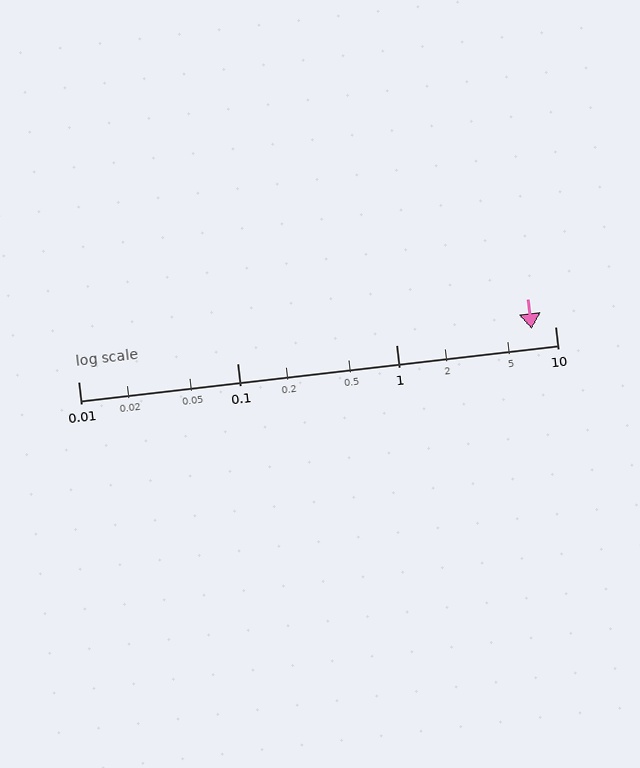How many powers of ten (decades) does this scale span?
The scale spans 3 decades, from 0.01 to 10.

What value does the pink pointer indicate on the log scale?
The pointer indicates approximately 7.1.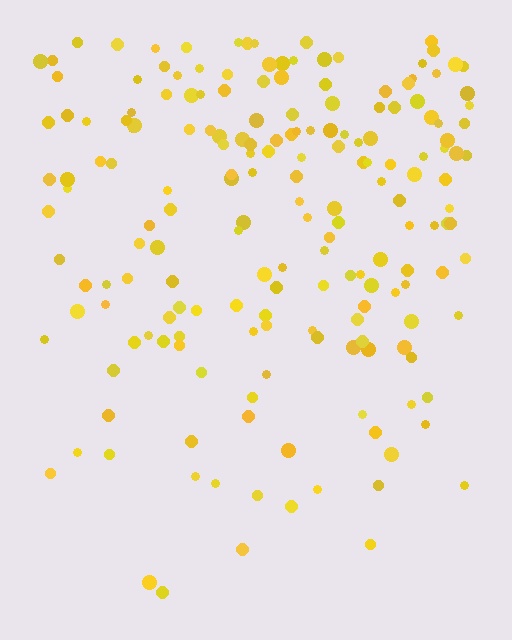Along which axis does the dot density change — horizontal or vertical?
Vertical.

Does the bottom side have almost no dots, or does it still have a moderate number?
Still a moderate number, just noticeably fewer than the top.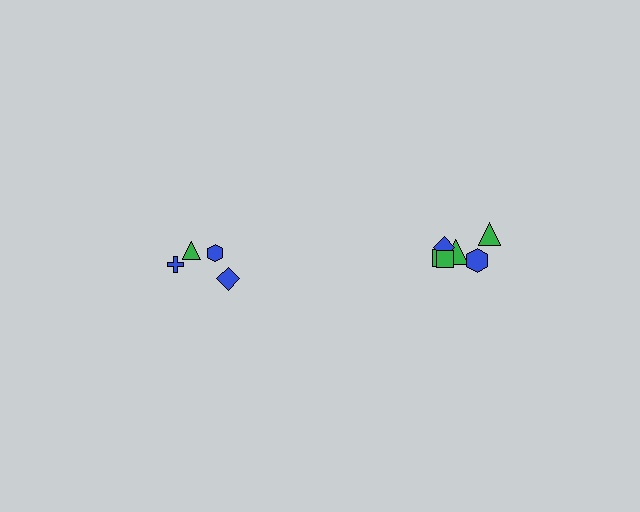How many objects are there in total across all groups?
There are 10 objects.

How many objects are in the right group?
There are 6 objects.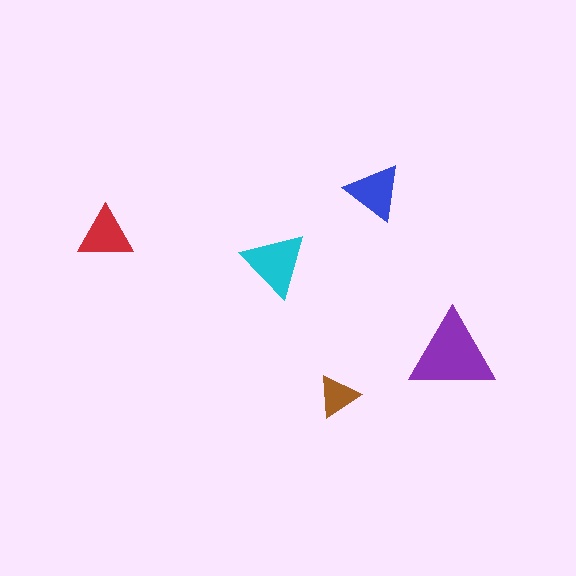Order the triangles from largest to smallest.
the purple one, the cyan one, the blue one, the red one, the brown one.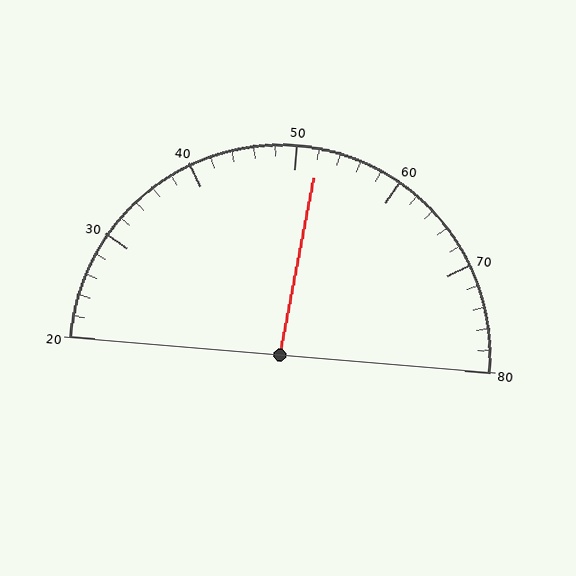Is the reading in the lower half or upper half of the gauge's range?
The reading is in the upper half of the range (20 to 80).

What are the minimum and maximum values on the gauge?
The gauge ranges from 20 to 80.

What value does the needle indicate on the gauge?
The needle indicates approximately 52.